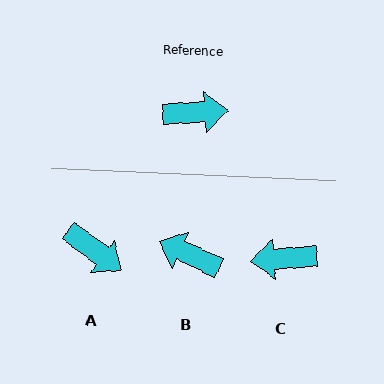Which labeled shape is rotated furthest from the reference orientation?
C, about 179 degrees away.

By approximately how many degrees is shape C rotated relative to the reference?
Approximately 179 degrees clockwise.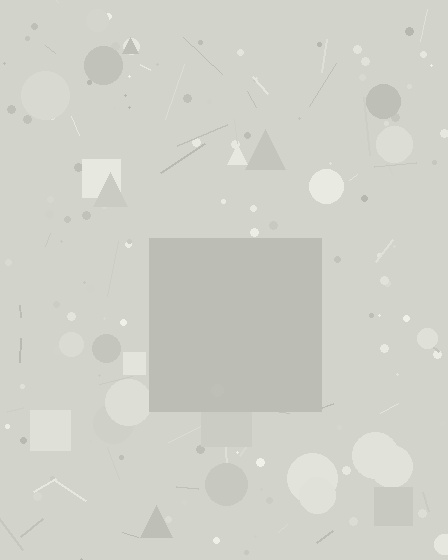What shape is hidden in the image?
A square is hidden in the image.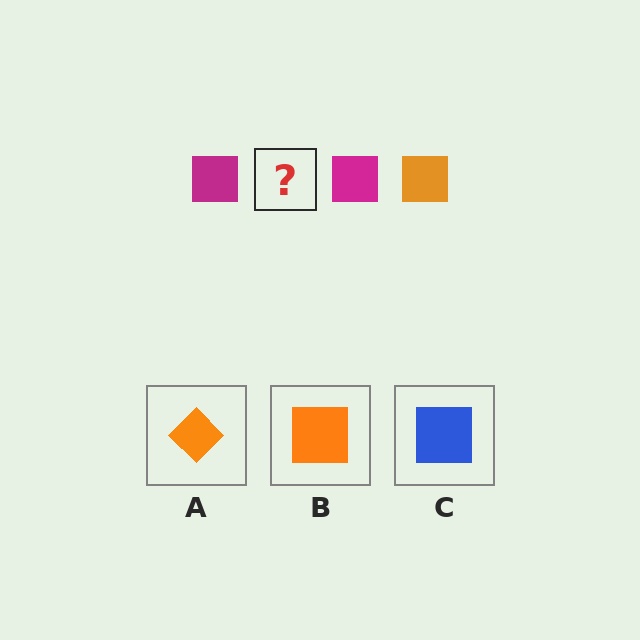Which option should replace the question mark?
Option B.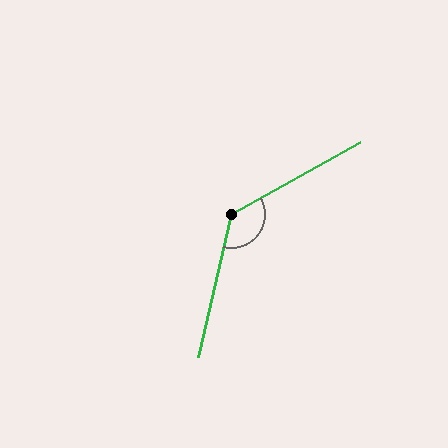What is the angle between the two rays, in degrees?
Approximately 132 degrees.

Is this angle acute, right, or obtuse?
It is obtuse.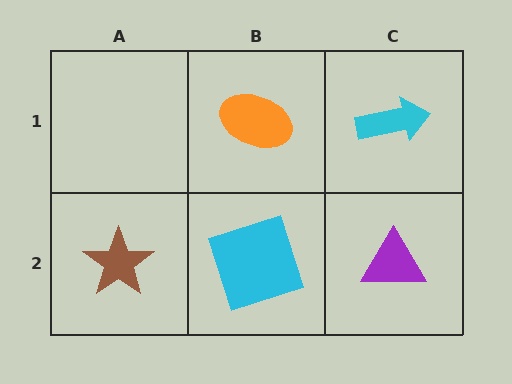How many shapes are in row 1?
2 shapes.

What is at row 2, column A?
A brown star.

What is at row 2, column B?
A cyan square.